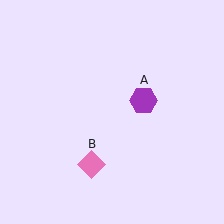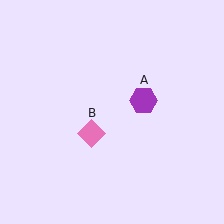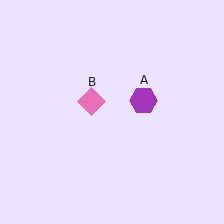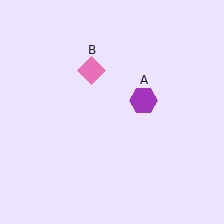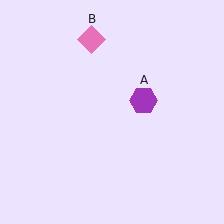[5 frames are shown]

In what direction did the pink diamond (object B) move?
The pink diamond (object B) moved up.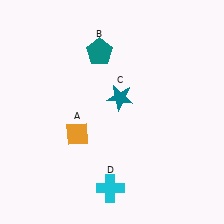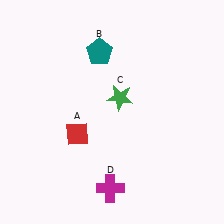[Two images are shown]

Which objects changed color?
A changed from orange to red. C changed from teal to green. D changed from cyan to magenta.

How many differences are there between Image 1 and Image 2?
There are 3 differences between the two images.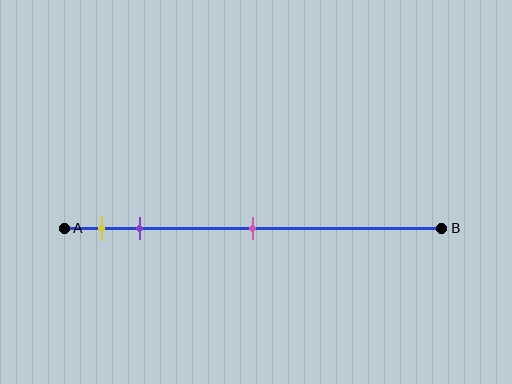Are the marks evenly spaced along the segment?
No, the marks are not evenly spaced.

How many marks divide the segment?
There are 3 marks dividing the segment.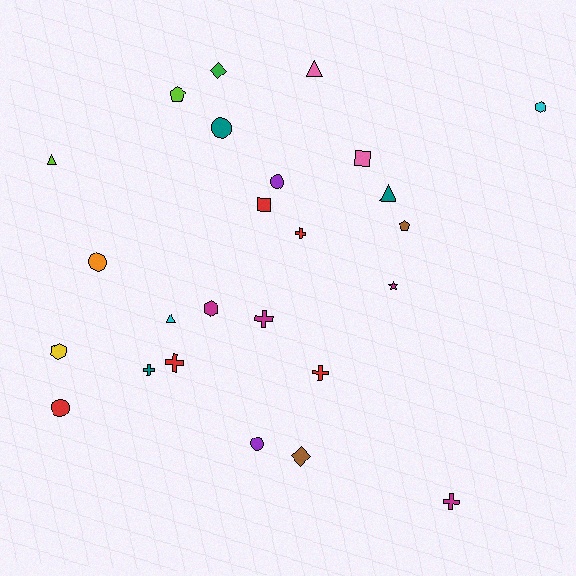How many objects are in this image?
There are 25 objects.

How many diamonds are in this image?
There are 2 diamonds.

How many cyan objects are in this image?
There are 2 cyan objects.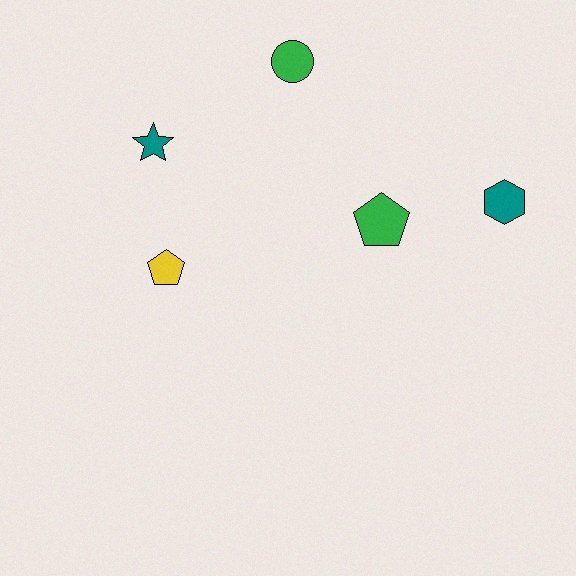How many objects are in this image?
There are 5 objects.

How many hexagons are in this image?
There is 1 hexagon.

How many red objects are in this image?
There are no red objects.